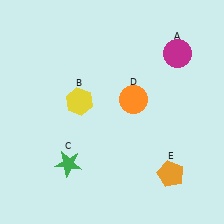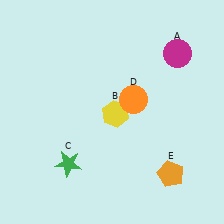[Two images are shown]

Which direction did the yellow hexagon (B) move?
The yellow hexagon (B) moved right.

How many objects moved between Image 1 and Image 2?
1 object moved between the two images.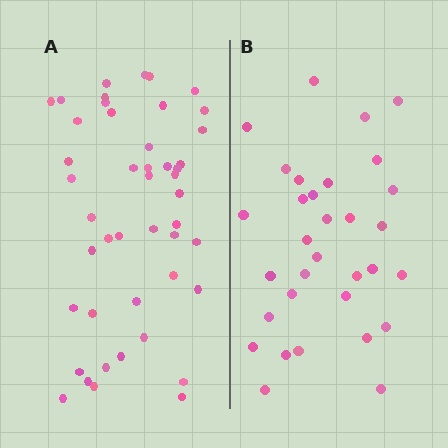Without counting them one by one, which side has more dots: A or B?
Region A (the left region) has more dots.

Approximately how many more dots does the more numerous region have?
Region A has approximately 15 more dots than region B.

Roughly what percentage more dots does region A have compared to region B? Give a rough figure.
About 45% more.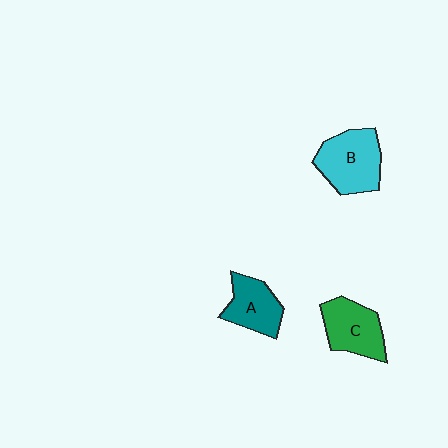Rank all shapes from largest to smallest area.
From largest to smallest: B (cyan), C (green), A (teal).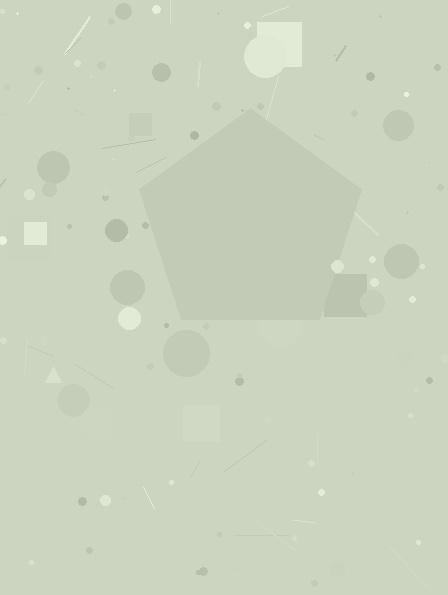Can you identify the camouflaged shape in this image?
The camouflaged shape is a pentagon.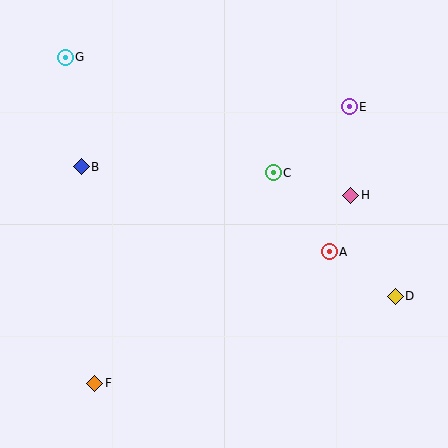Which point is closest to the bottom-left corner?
Point F is closest to the bottom-left corner.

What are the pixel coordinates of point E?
Point E is at (349, 107).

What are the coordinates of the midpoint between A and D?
The midpoint between A and D is at (362, 274).